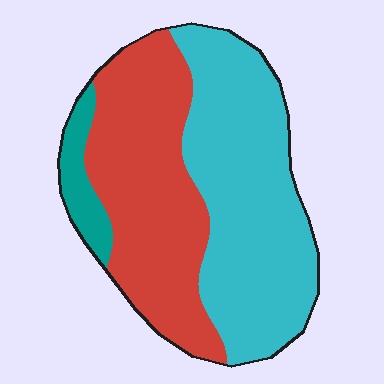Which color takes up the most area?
Cyan, at roughly 50%.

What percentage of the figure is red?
Red takes up about two fifths (2/5) of the figure.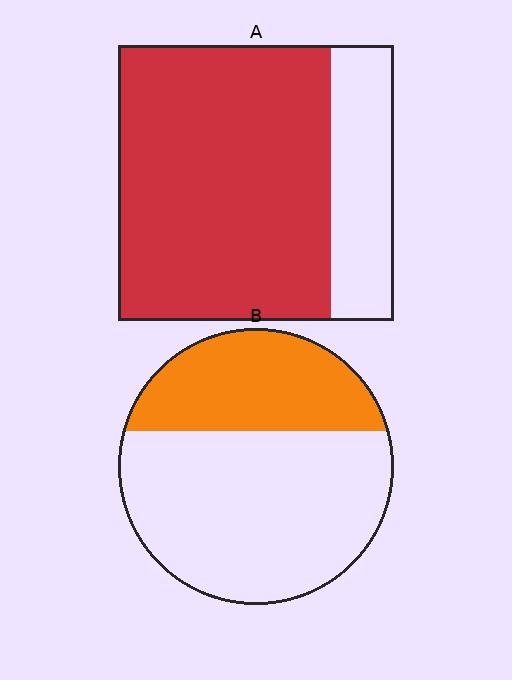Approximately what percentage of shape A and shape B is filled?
A is approximately 75% and B is approximately 35%.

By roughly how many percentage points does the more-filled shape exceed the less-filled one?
By roughly 45 percentage points (A over B).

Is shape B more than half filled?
No.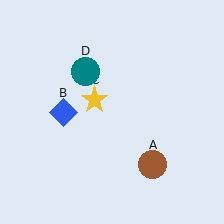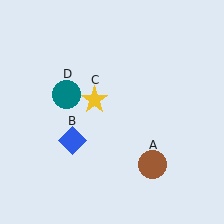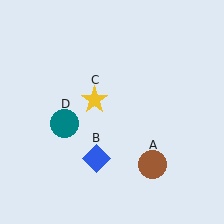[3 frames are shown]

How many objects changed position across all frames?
2 objects changed position: blue diamond (object B), teal circle (object D).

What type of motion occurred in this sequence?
The blue diamond (object B), teal circle (object D) rotated counterclockwise around the center of the scene.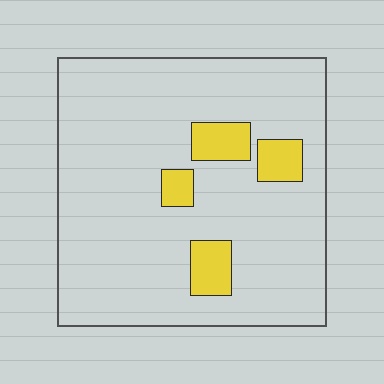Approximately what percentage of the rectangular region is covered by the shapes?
Approximately 10%.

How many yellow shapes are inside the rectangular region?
4.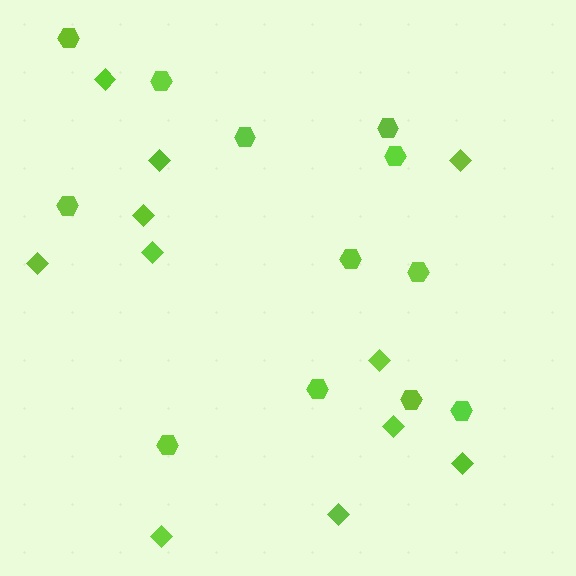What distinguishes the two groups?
There are 2 groups: one group of diamonds (11) and one group of hexagons (12).